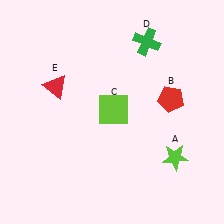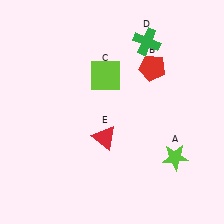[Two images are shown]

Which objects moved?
The objects that moved are: the red pentagon (B), the lime square (C), the red triangle (E).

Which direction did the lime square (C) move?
The lime square (C) moved up.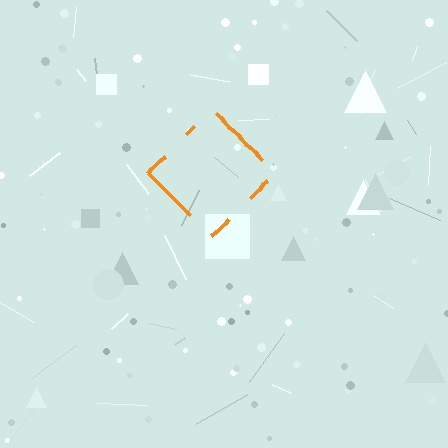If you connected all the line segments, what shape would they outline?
They would outline a diamond.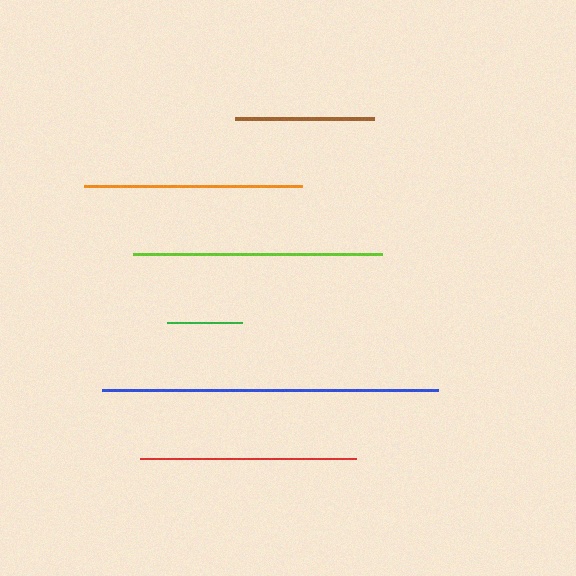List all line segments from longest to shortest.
From longest to shortest: blue, lime, orange, red, brown, green.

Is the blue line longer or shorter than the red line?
The blue line is longer than the red line.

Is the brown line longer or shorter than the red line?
The red line is longer than the brown line.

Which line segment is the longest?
The blue line is the longest at approximately 337 pixels.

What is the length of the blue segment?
The blue segment is approximately 337 pixels long.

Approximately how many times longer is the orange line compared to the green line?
The orange line is approximately 2.9 times the length of the green line.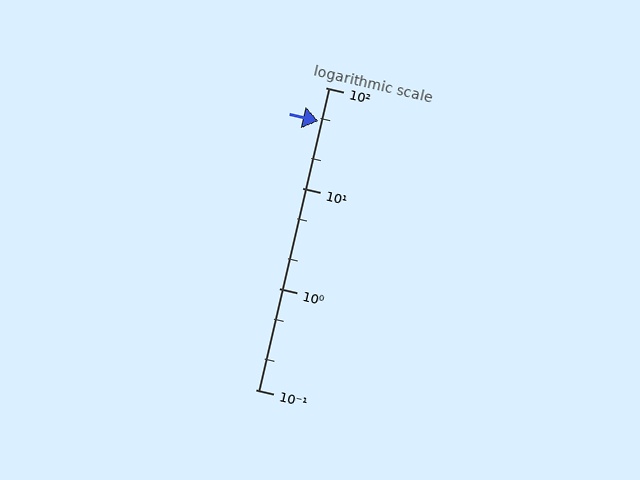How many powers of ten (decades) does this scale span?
The scale spans 3 decades, from 0.1 to 100.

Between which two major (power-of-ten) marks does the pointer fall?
The pointer is between 10 and 100.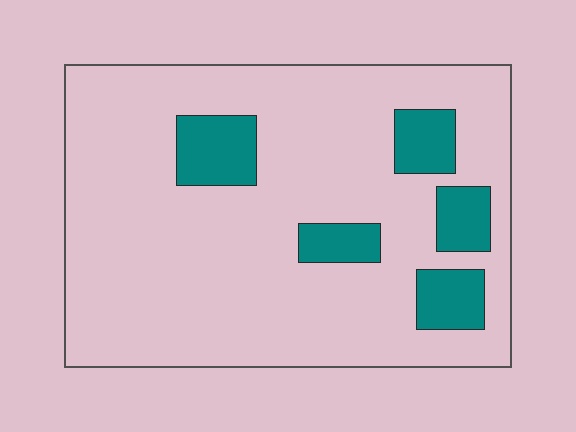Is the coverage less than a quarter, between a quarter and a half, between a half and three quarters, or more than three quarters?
Less than a quarter.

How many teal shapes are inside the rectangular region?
5.